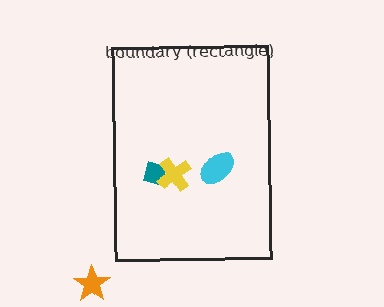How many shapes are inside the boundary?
3 inside, 1 outside.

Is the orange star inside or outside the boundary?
Outside.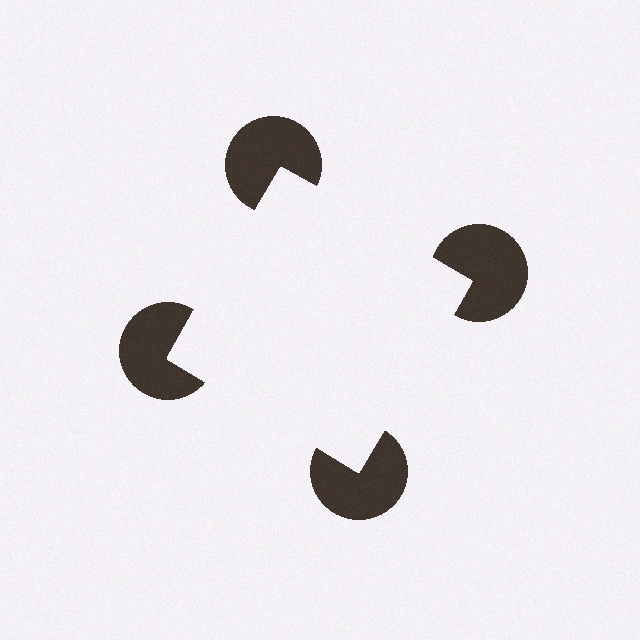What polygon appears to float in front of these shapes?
An illusory square — its edges are inferred from the aligned wedge cuts in the pac-man discs, not physically drawn.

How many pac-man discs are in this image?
There are 4 — one at each vertex of the illusory square.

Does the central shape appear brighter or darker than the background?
It typically appears slightly brighter than the background, even though no actual brightness change is drawn.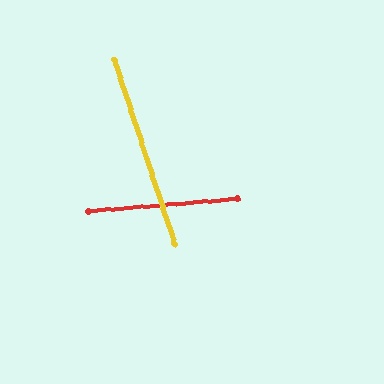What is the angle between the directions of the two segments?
Approximately 77 degrees.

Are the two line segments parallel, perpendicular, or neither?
Neither parallel nor perpendicular — they differ by about 77°.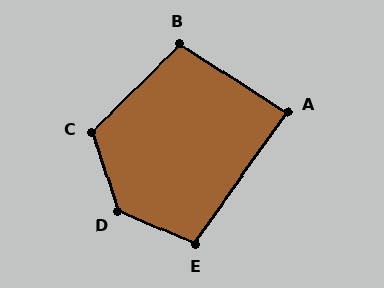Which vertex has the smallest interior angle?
A, at approximately 87 degrees.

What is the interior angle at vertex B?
Approximately 103 degrees (obtuse).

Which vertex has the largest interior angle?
D, at approximately 131 degrees.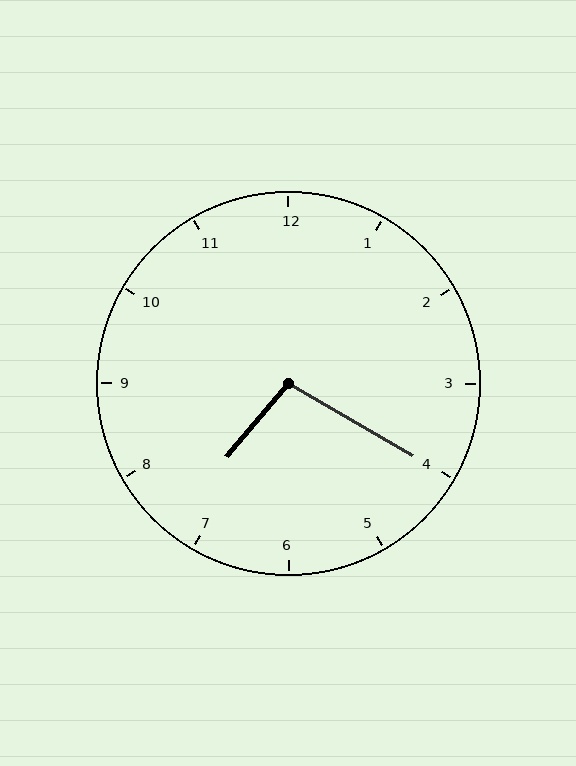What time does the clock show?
7:20.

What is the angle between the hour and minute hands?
Approximately 100 degrees.